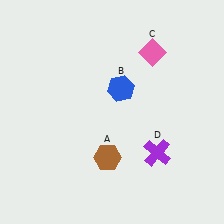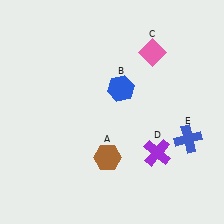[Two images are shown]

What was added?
A blue cross (E) was added in Image 2.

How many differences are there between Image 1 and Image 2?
There is 1 difference between the two images.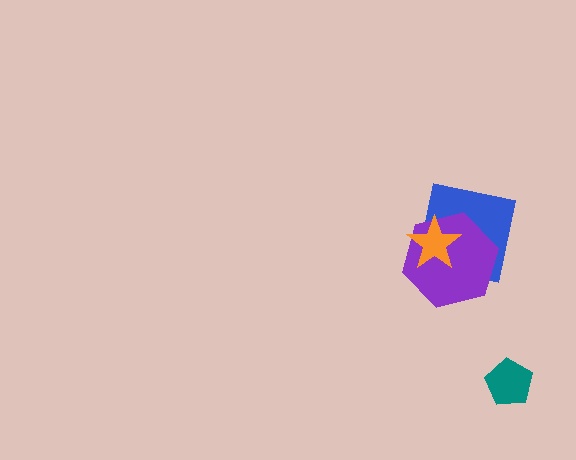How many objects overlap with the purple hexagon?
2 objects overlap with the purple hexagon.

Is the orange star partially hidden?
No, no other shape covers it.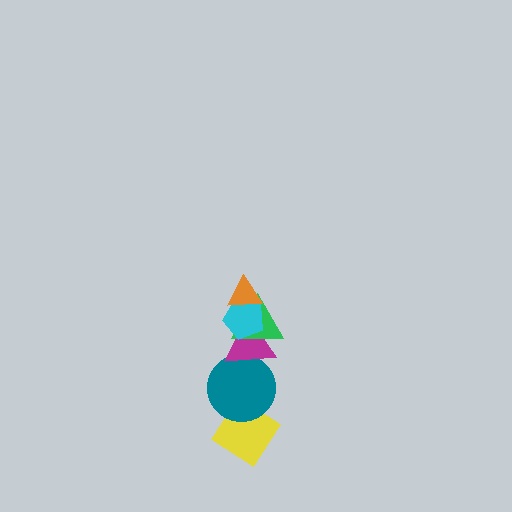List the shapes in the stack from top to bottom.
From top to bottom: the orange triangle, the cyan pentagon, the green triangle, the magenta triangle, the teal circle, the yellow diamond.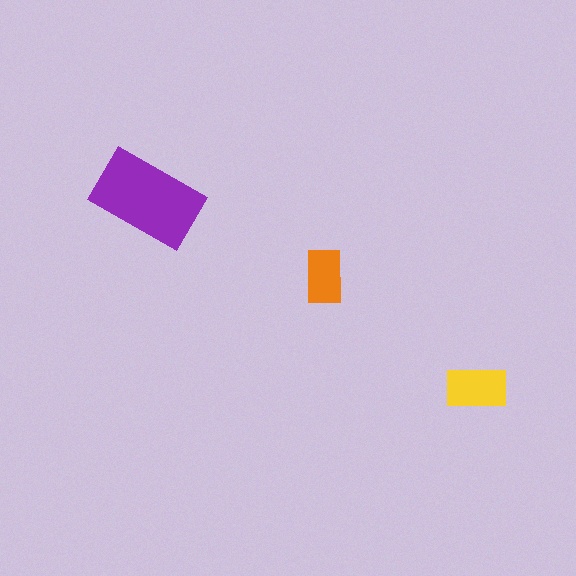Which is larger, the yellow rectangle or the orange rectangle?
The yellow one.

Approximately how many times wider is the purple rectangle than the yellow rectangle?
About 2 times wider.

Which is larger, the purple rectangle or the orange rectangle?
The purple one.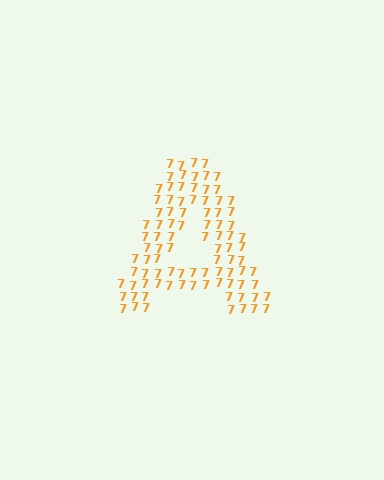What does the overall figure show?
The overall figure shows the letter A.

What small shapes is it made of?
It is made of small digit 7's.